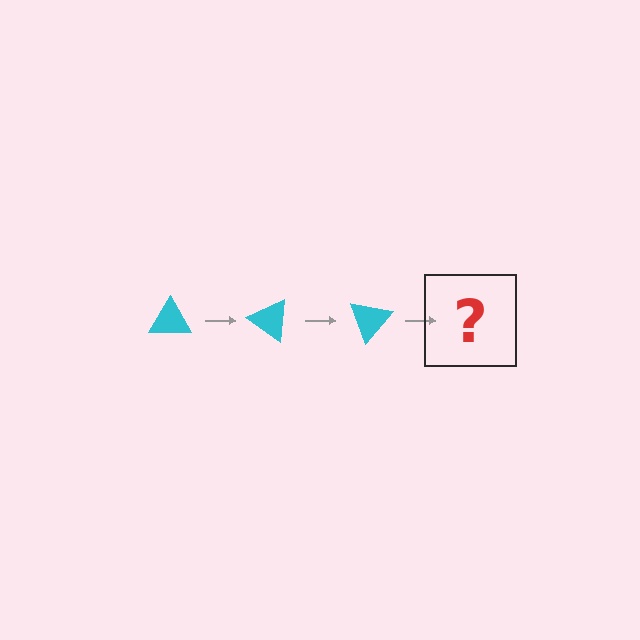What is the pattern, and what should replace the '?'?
The pattern is that the triangle rotates 35 degrees each step. The '?' should be a cyan triangle rotated 105 degrees.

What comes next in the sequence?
The next element should be a cyan triangle rotated 105 degrees.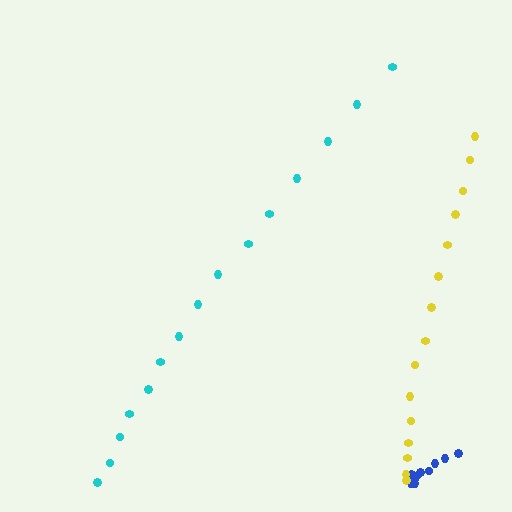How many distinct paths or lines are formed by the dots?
There are 3 distinct paths.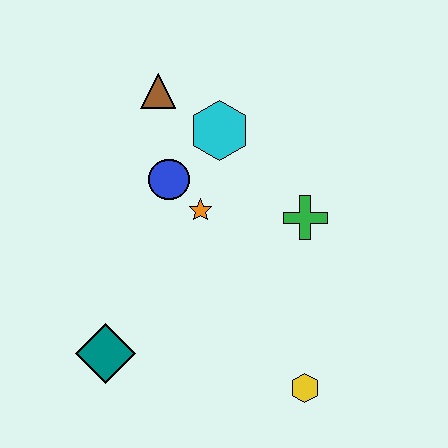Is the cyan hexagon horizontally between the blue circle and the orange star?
No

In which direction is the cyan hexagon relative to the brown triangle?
The cyan hexagon is to the right of the brown triangle.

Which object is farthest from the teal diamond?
The brown triangle is farthest from the teal diamond.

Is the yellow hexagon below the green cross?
Yes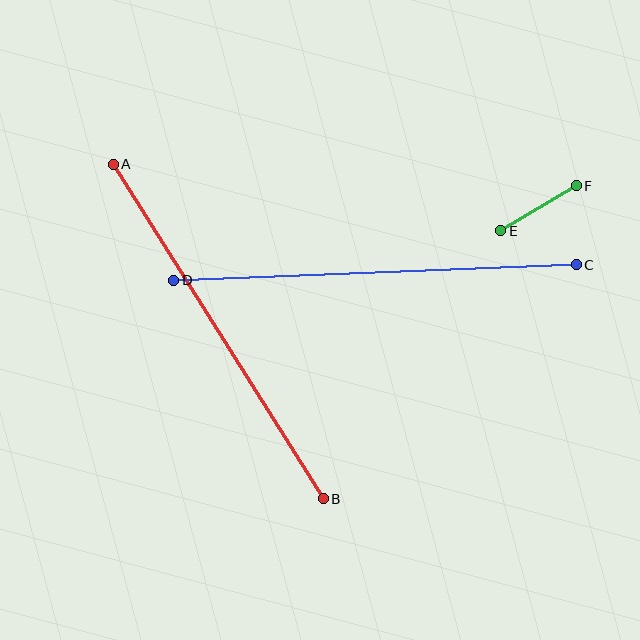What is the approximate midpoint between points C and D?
The midpoint is at approximately (375, 272) pixels.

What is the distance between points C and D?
The distance is approximately 403 pixels.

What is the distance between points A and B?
The distance is approximately 395 pixels.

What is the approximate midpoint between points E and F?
The midpoint is at approximately (539, 208) pixels.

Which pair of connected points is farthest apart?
Points C and D are farthest apart.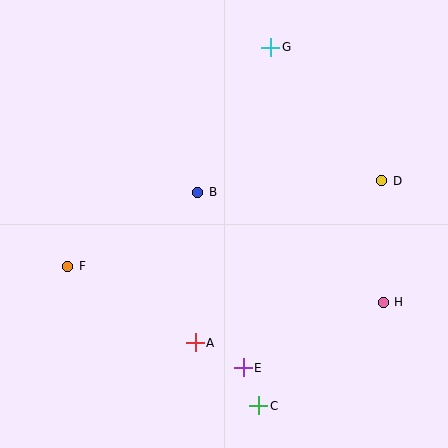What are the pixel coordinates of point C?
Point C is at (259, 406).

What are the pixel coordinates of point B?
Point B is at (198, 192).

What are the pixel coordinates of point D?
Point D is at (382, 181).